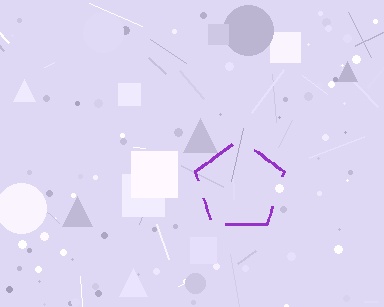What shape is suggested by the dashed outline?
The dashed outline suggests a pentagon.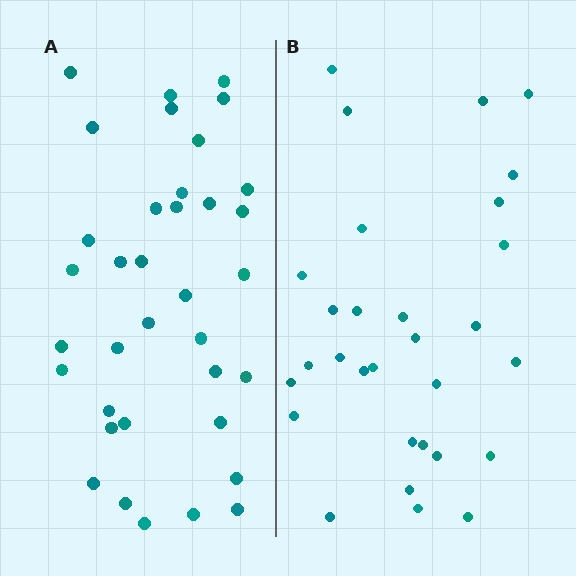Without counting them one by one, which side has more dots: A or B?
Region A (the left region) has more dots.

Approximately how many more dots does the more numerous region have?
Region A has about 6 more dots than region B.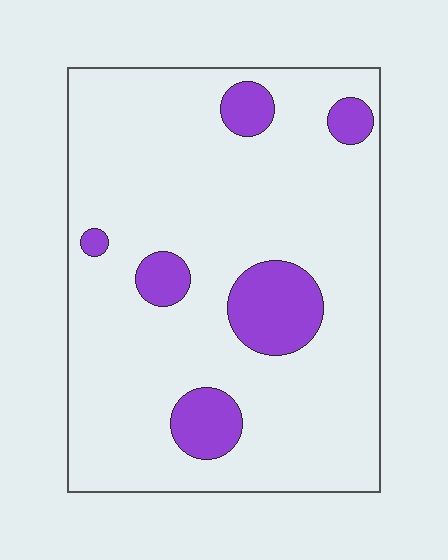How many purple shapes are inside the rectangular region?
6.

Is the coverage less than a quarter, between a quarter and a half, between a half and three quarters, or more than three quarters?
Less than a quarter.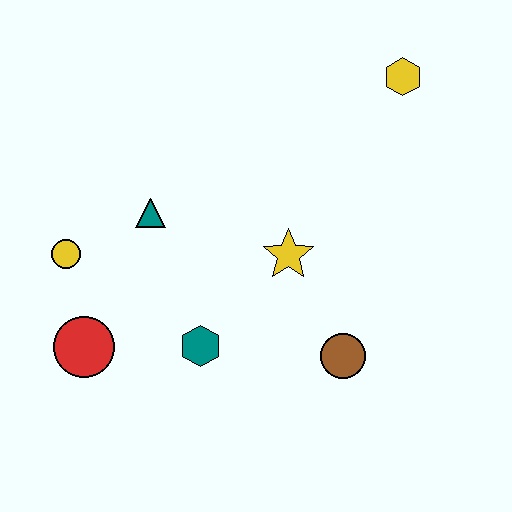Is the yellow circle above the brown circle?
Yes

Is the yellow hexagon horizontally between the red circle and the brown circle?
No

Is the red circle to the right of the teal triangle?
No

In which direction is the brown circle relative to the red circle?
The brown circle is to the right of the red circle.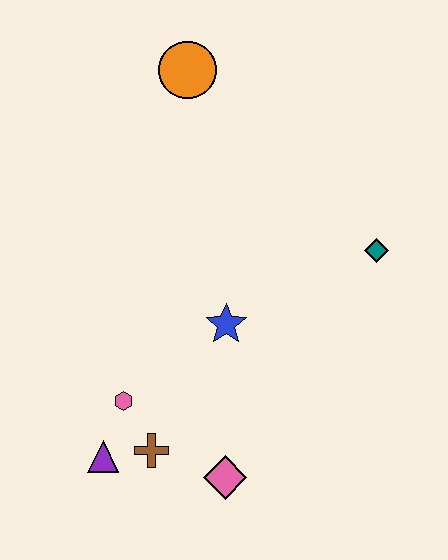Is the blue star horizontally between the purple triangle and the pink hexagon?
No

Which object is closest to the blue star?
The pink hexagon is closest to the blue star.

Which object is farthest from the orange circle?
The pink diamond is farthest from the orange circle.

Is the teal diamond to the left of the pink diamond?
No